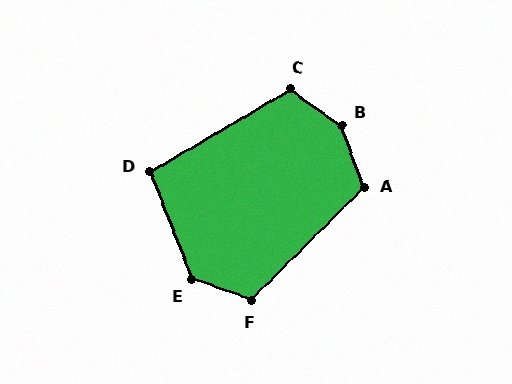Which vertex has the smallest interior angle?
D, at approximately 99 degrees.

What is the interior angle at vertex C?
Approximately 114 degrees (obtuse).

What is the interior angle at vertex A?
Approximately 115 degrees (obtuse).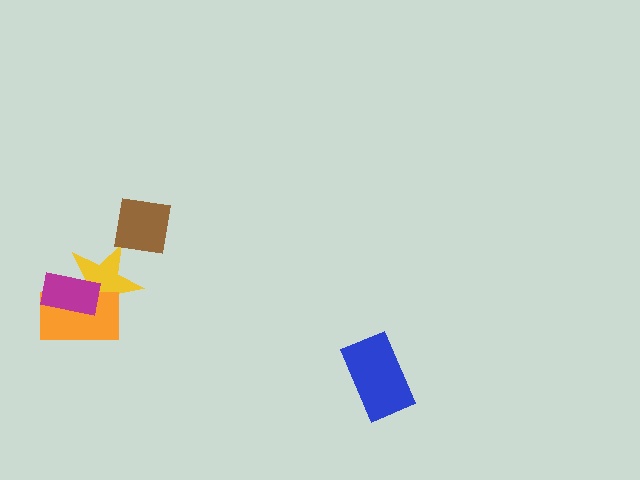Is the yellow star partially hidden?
Yes, it is partially covered by another shape.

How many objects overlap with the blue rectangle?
0 objects overlap with the blue rectangle.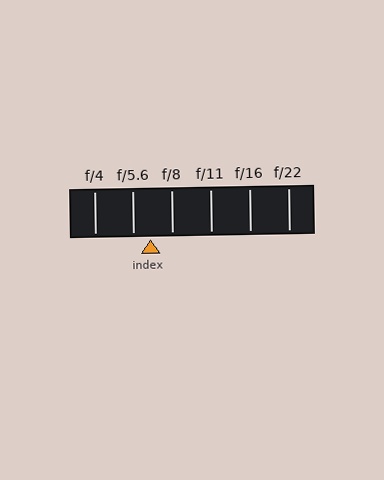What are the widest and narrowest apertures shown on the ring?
The widest aperture shown is f/4 and the narrowest is f/22.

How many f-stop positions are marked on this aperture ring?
There are 6 f-stop positions marked.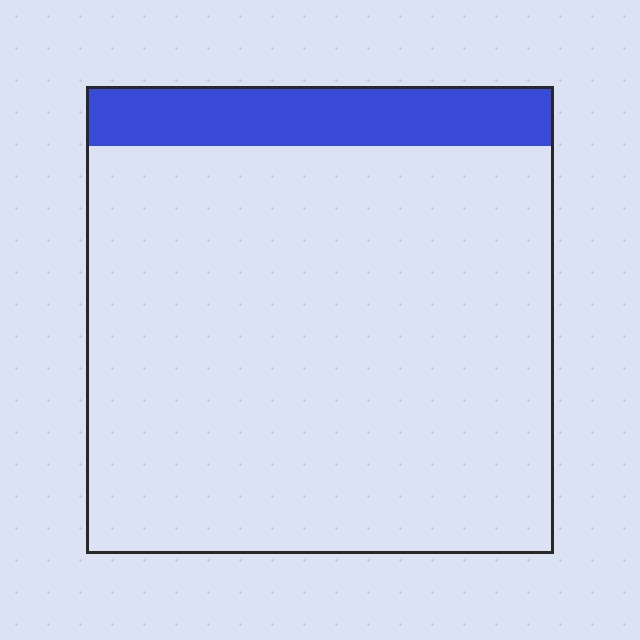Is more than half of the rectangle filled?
No.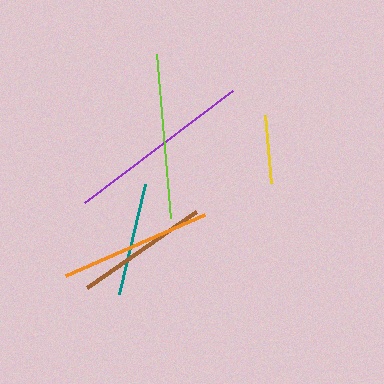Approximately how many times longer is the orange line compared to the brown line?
The orange line is approximately 1.1 times the length of the brown line.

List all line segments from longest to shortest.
From longest to shortest: purple, lime, orange, brown, teal, yellow.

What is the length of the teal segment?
The teal segment is approximately 113 pixels long.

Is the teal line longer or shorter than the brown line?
The brown line is longer than the teal line.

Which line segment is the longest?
The purple line is the longest at approximately 185 pixels.